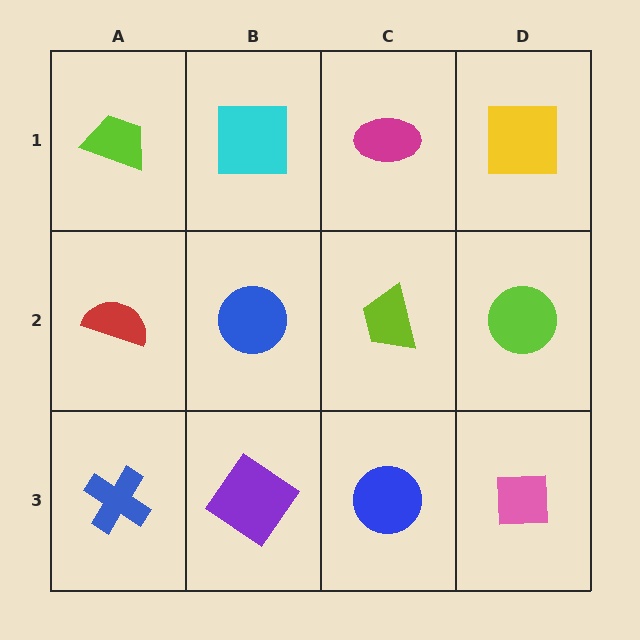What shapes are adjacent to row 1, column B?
A blue circle (row 2, column B), a lime trapezoid (row 1, column A), a magenta ellipse (row 1, column C).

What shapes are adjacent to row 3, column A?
A red semicircle (row 2, column A), a purple diamond (row 3, column B).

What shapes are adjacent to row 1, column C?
A lime trapezoid (row 2, column C), a cyan square (row 1, column B), a yellow square (row 1, column D).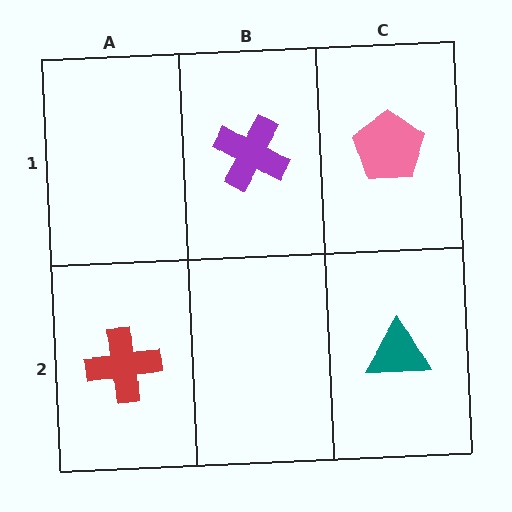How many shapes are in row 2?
2 shapes.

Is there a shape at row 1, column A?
No, that cell is empty.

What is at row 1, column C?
A pink pentagon.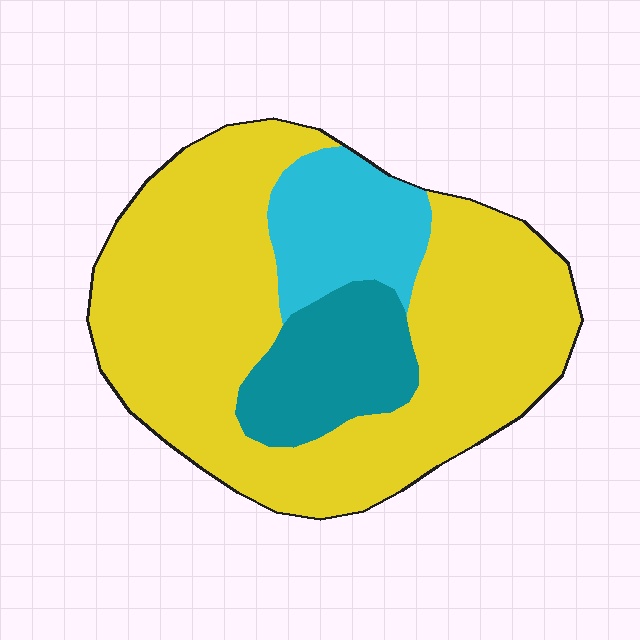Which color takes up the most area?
Yellow, at roughly 70%.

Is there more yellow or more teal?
Yellow.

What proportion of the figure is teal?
Teal covers about 15% of the figure.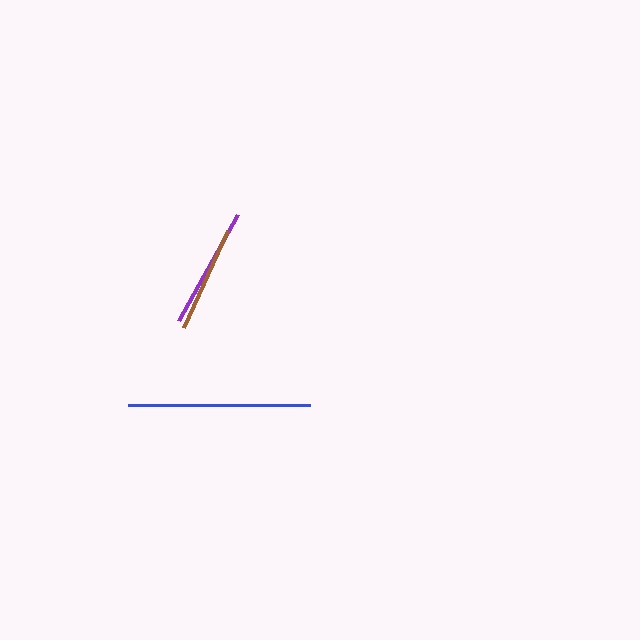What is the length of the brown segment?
The brown segment is approximately 107 pixels long.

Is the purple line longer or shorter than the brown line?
The purple line is longer than the brown line.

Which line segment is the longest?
The blue line is the longest at approximately 182 pixels.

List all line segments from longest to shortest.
From longest to shortest: blue, purple, brown.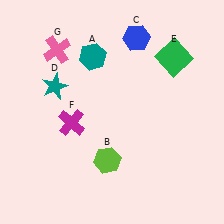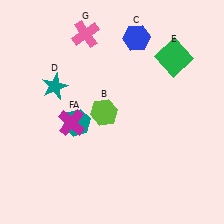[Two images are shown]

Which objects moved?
The objects that moved are: the teal hexagon (A), the lime hexagon (B), the pink cross (G).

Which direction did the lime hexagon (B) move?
The lime hexagon (B) moved up.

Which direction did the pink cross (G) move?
The pink cross (G) moved right.